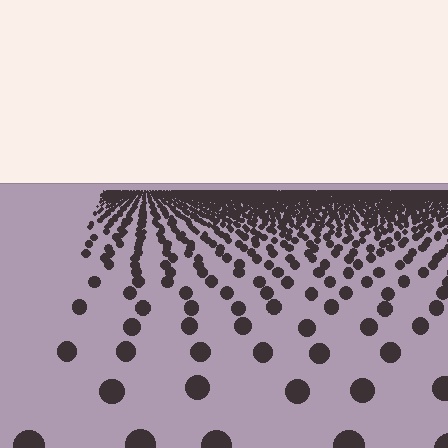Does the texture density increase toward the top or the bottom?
Density increases toward the top.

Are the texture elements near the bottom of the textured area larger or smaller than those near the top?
Larger. Near the bottom, elements are closer to the viewer and appear at a bigger on-screen size.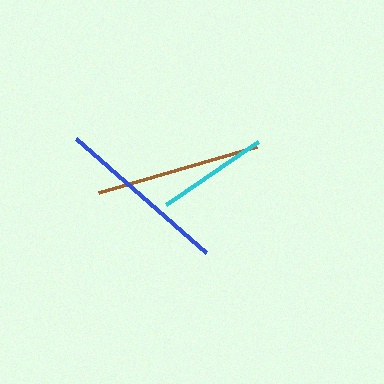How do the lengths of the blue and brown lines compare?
The blue and brown lines are approximately the same length.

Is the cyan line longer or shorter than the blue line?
The blue line is longer than the cyan line.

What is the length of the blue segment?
The blue segment is approximately 173 pixels long.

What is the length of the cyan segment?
The cyan segment is approximately 111 pixels long.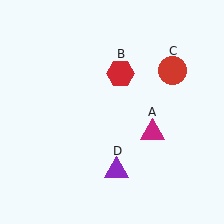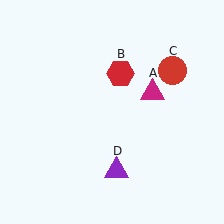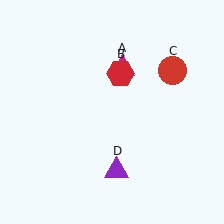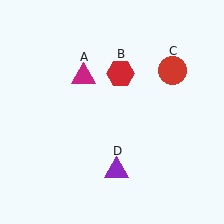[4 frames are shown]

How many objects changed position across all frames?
1 object changed position: magenta triangle (object A).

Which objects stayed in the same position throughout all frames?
Red hexagon (object B) and red circle (object C) and purple triangle (object D) remained stationary.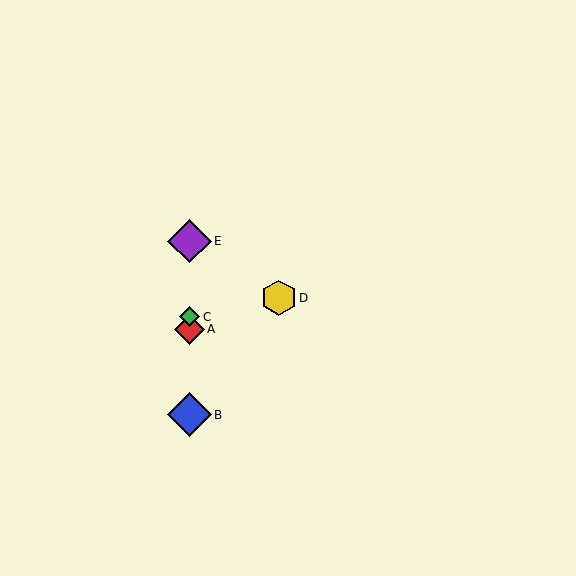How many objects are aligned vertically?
4 objects (A, B, C, E) are aligned vertically.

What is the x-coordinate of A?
Object A is at x≈189.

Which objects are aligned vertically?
Objects A, B, C, E are aligned vertically.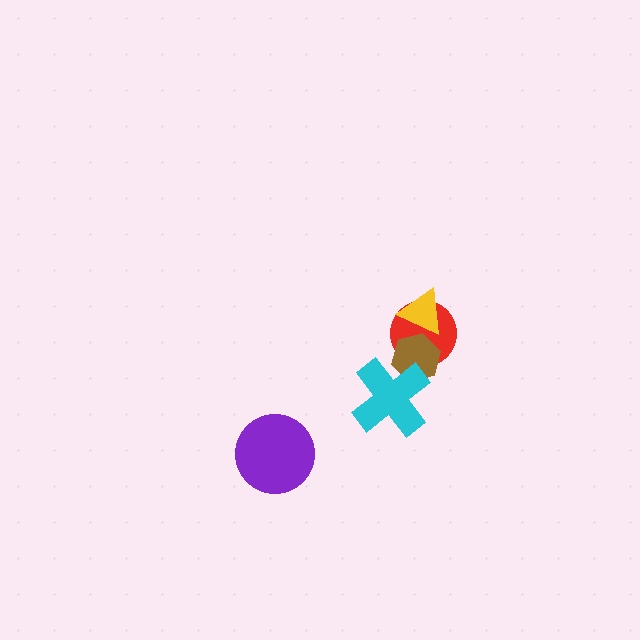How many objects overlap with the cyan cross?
1 object overlaps with the cyan cross.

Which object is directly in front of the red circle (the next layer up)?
The brown hexagon is directly in front of the red circle.